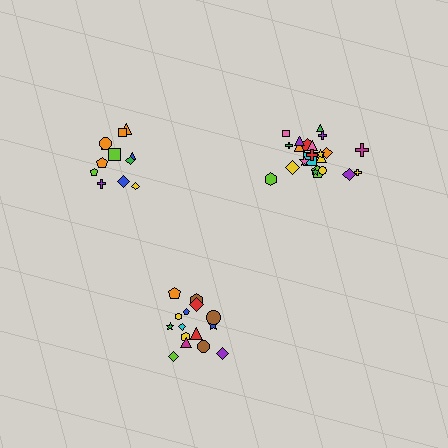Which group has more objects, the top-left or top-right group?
The top-right group.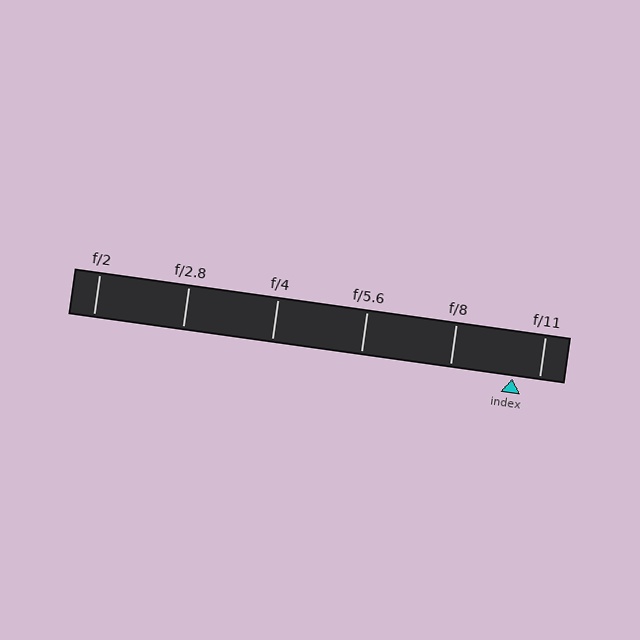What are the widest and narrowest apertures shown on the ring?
The widest aperture shown is f/2 and the narrowest is f/11.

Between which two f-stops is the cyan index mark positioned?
The index mark is between f/8 and f/11.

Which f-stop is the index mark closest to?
The index mark is closest to f/11.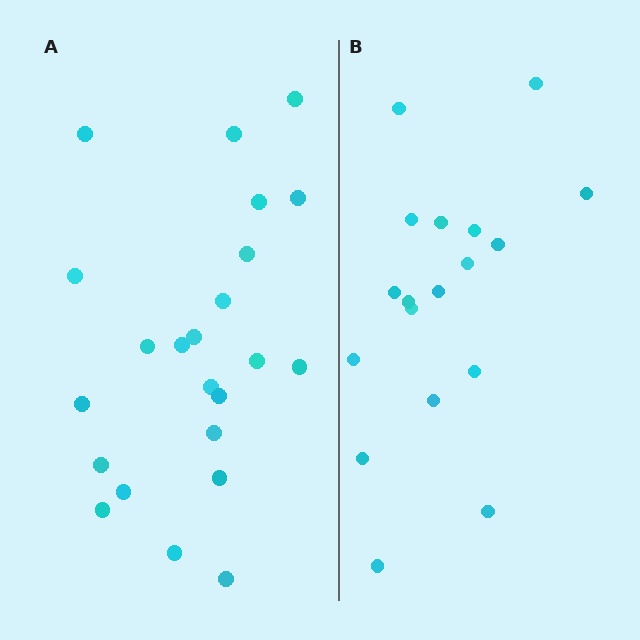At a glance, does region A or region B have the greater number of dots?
Region A (the left region) has more dots.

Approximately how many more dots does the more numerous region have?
Region A has about 5 more dots than region B.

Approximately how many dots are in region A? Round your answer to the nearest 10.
About 20 dots. (The exact count is 23, which rounds to 20.)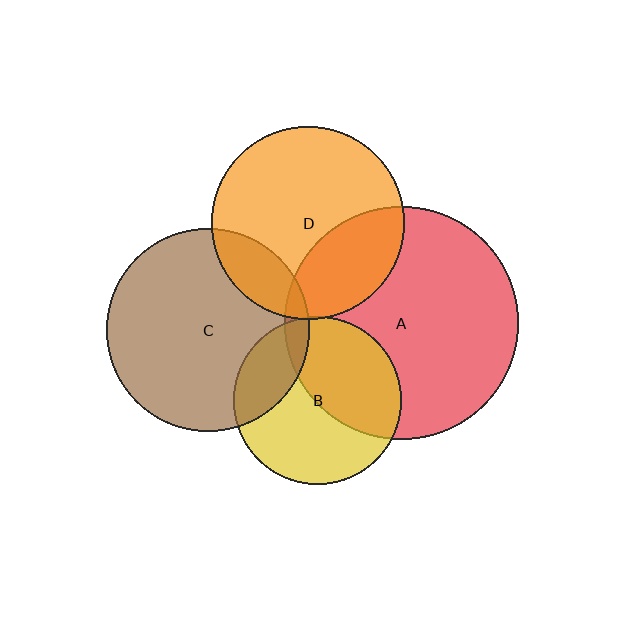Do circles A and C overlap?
Yes.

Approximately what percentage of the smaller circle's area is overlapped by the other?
Approximately 5%.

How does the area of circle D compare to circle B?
Approximately 1.3 times.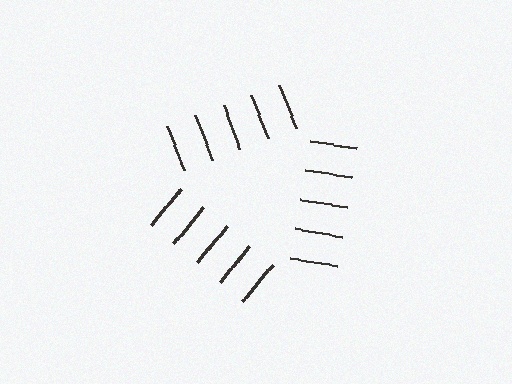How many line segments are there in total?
15 — 5 along each of the 3 edges.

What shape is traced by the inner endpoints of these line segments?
An illusory triangle — the line segments terminate on its edges but no continuous stroke is drawn.